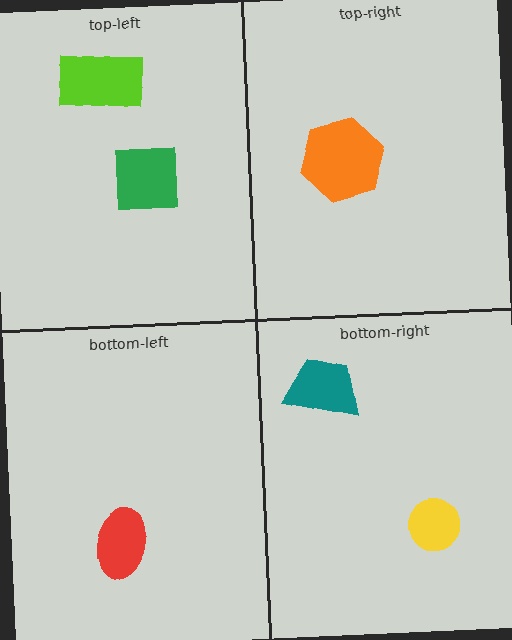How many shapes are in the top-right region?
1.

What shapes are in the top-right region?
The orange hexagon.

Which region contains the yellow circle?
The bottom-right region.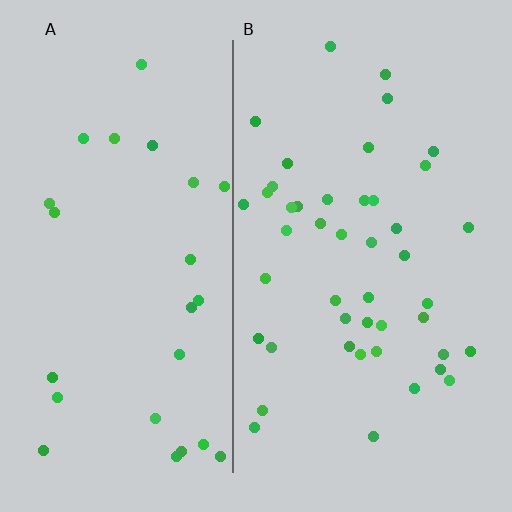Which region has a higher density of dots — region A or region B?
B (the right).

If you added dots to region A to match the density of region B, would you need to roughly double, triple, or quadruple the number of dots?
Approximately double.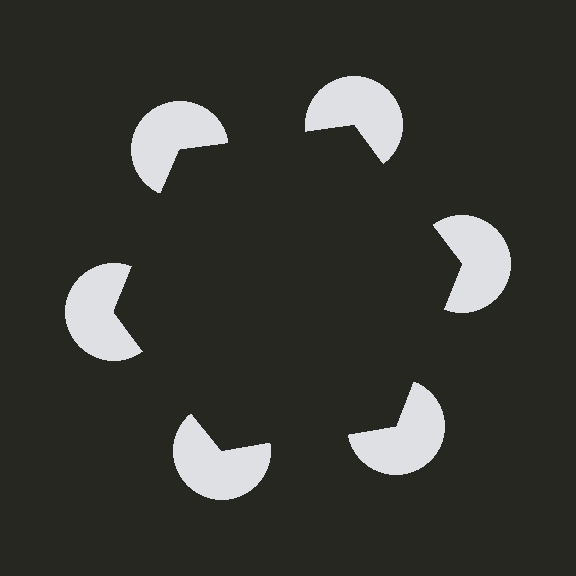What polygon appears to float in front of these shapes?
An illusory hexagon — its edges are inferred from the aligned wedge cuts in the pac-man discs, not physically drawn.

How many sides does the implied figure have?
6 sides.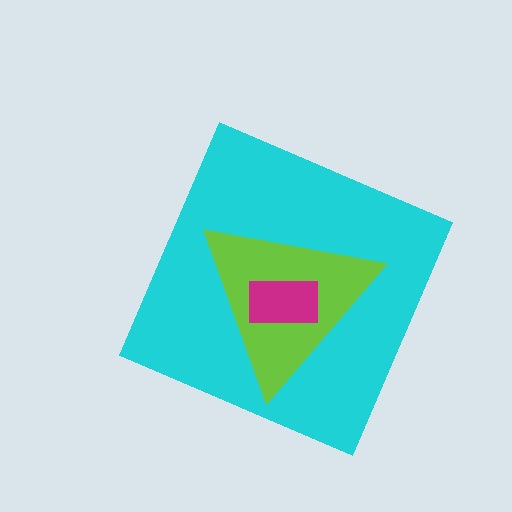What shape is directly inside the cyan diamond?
The lime triangle.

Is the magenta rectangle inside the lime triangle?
Yes.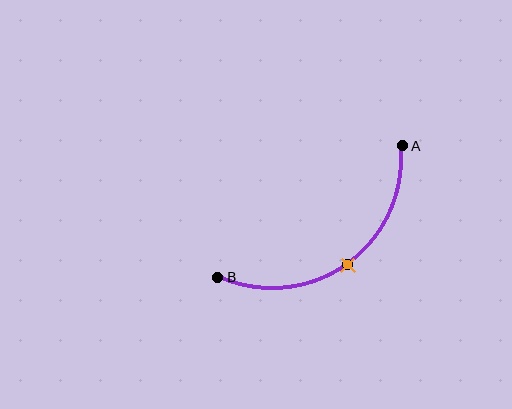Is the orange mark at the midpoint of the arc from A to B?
Yes. The orange mark lies on the arc at equal arc-length from both A and B — it is the arc midpoint.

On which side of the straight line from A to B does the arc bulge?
The arc bulges below and to the right of the straight line connecting A and B.